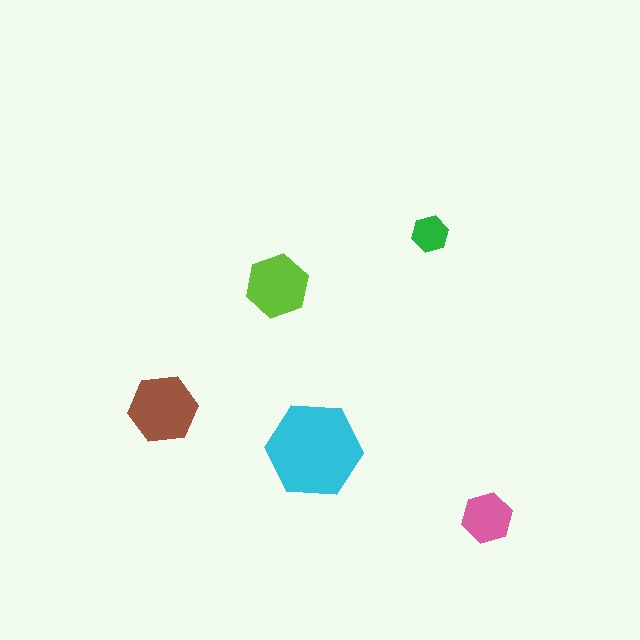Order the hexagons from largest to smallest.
the cyan one, the brown one, the lime one, the pink one, the green one.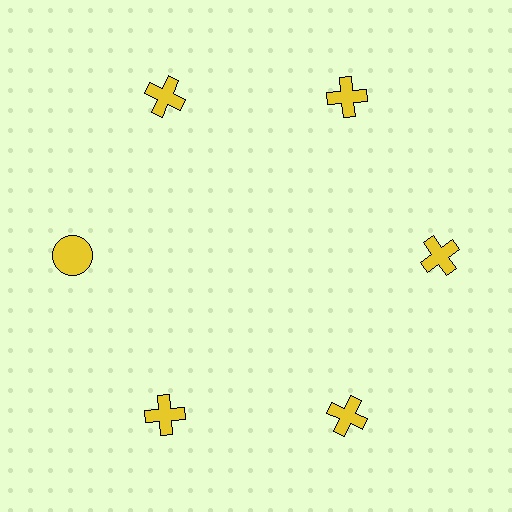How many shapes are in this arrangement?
There are 6 shapes arranged in a ring pattern.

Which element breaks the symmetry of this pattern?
The yellow circle at roughly the 9 o'clock position breaks the symmetry. All other shapes are yellow crosses.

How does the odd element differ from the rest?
It has a different shape: circle instead of cross.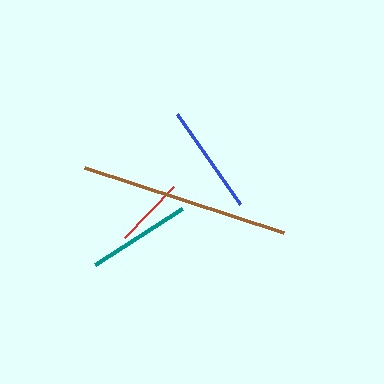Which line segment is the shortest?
The red line is the shortest at approximately 71 pixels.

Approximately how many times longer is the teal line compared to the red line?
The teal line is approximately 1.5 times the length of the red line.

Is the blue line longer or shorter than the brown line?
The brown line is longer than the blue line.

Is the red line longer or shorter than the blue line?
The blue line is longer than the red line.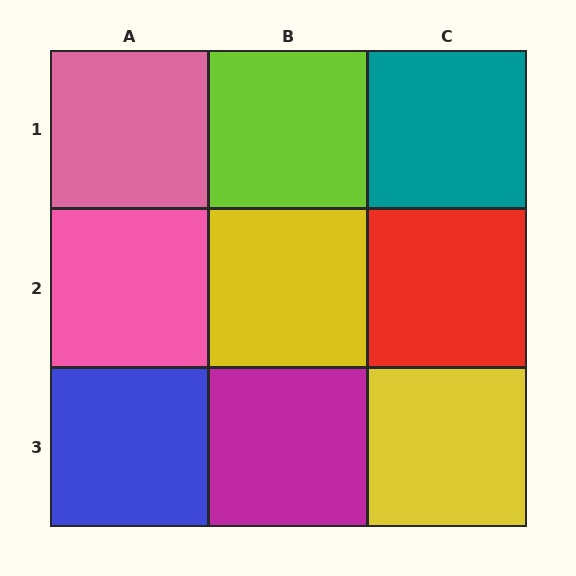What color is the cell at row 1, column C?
Teal.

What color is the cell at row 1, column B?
Lime.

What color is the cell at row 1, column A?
Pink.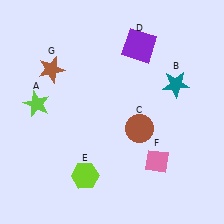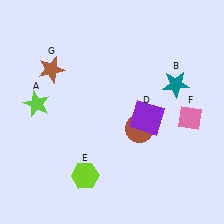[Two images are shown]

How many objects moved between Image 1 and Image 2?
2 objects moved between the two images.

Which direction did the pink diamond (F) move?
The pink diamond (F) moved up.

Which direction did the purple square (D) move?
The purple square (D) moved down.